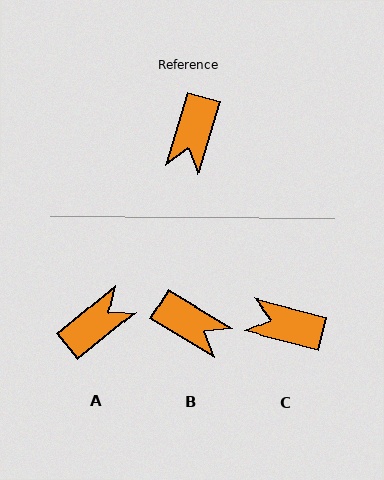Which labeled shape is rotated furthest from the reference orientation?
A, about 146 degrees away.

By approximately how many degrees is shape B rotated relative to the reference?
Approximately 76 degrees counter-clockwise.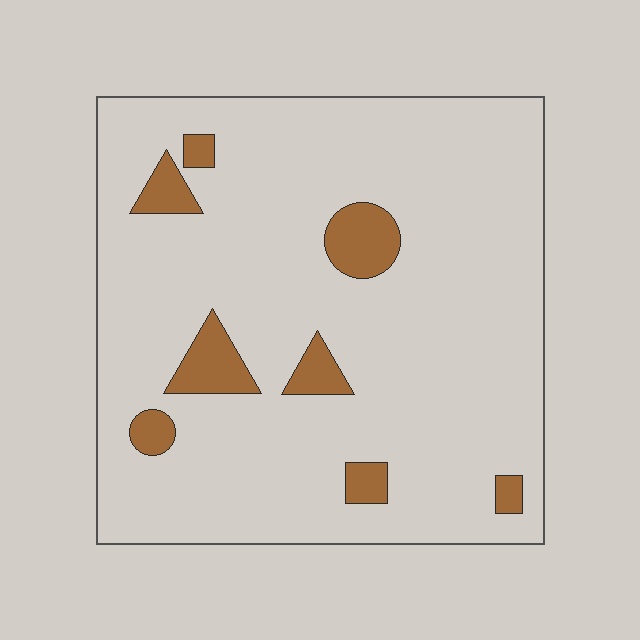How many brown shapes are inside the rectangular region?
8.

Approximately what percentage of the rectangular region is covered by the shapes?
Approximately 10%.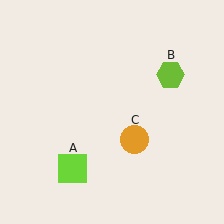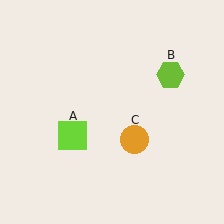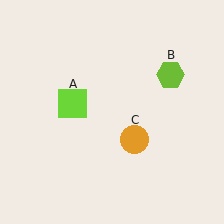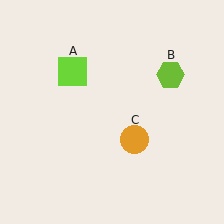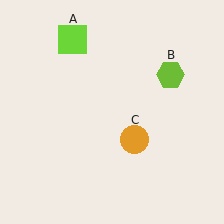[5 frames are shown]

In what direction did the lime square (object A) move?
The lime square (object A) moved up.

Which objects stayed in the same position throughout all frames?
Lime hexagon (object B) and orange circle (object C) remained stationary.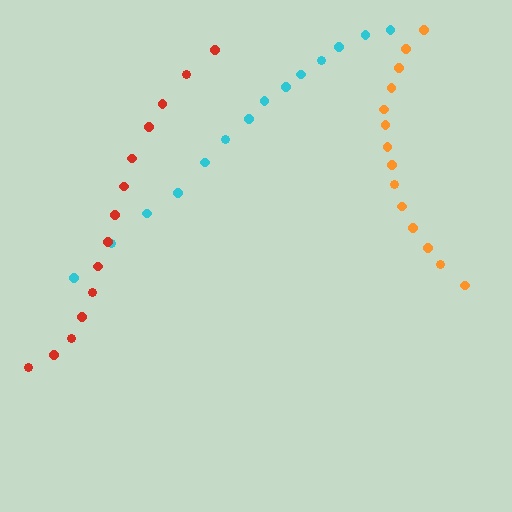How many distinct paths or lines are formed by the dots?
There are 3 distinct paths.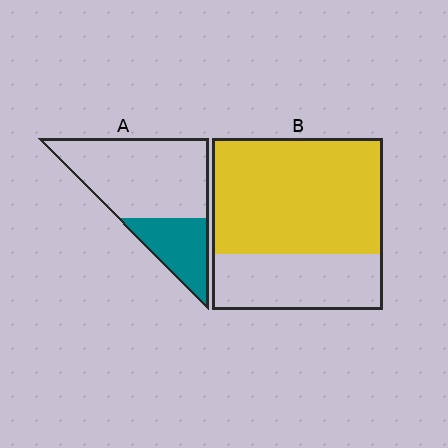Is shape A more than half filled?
No.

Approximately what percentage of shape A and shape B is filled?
A is approximately 30% and B is approximately 65%.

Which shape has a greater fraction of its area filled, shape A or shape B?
Shape B.